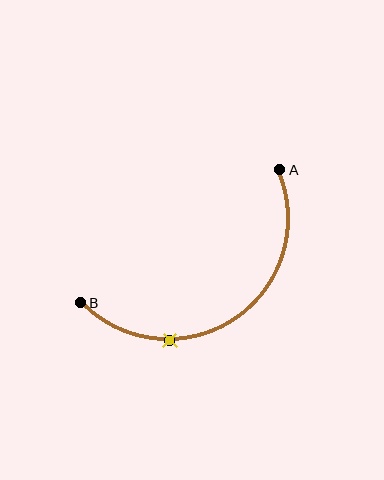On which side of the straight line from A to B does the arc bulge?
The arc bulges below the straight line connecting A and B.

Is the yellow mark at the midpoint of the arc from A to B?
No. The yellow mark lies on the arc but is closer to endpoint B. The arc midpoint would be at the point on the curve equidistant along the arc from both A and B.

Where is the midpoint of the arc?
The arc midpoint is the point on the curve farthest from the straight line joining A and B. It sits below that line.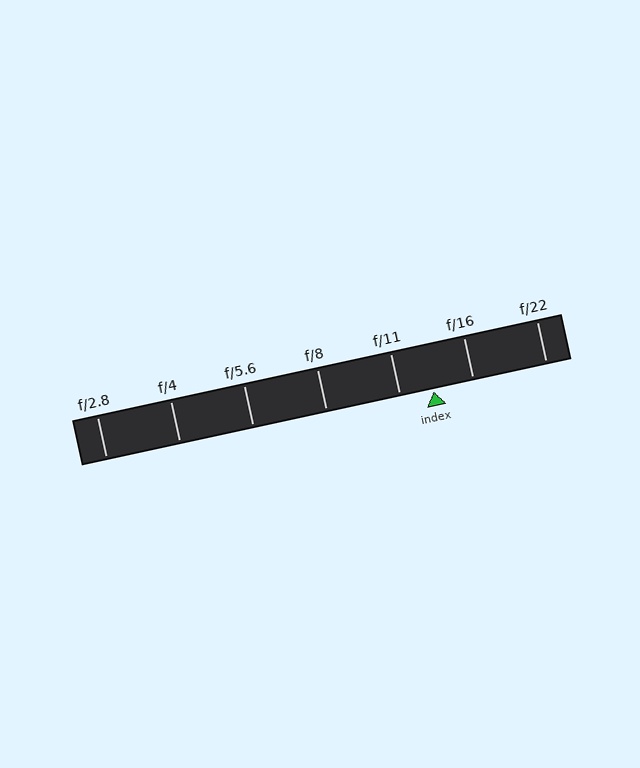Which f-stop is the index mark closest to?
The index mark is closest to f/11.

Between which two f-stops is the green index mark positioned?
The index mark is between f/11 and f/16.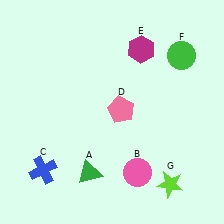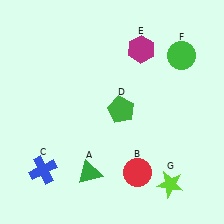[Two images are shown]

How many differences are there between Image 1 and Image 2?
There are 2 differences between the two images.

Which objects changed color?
B changed from pink to red. D changed from pink to green.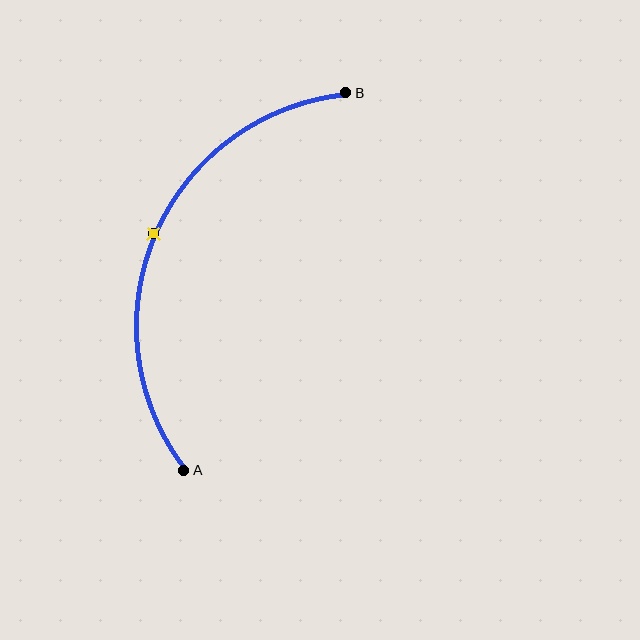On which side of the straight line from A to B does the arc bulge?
The arc bulges to the left of the straight line connecting A and B.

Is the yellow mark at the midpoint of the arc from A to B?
Yes. The yellow mark lies on the arc at equal arc-length from both A and B — it is the arc midpoint.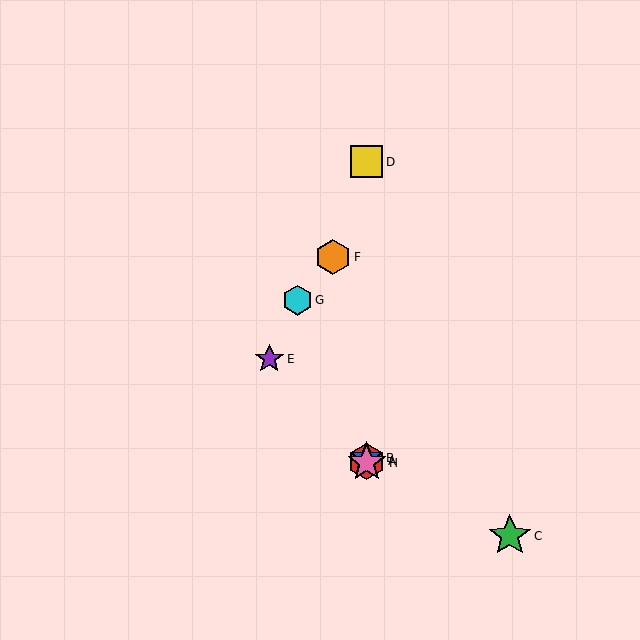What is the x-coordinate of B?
Object B is at x≈367.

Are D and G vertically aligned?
No, D is at x≈367 and G is at x≈297.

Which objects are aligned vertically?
Objects A, B, D, H are aligned vertically.